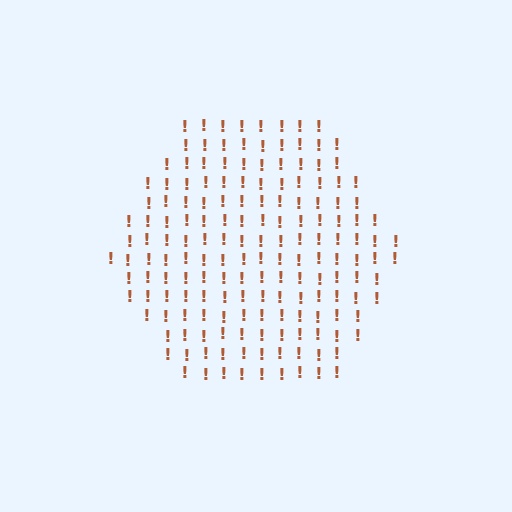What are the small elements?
The small elements are exclamation marks.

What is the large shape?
The large shape is a hexagon.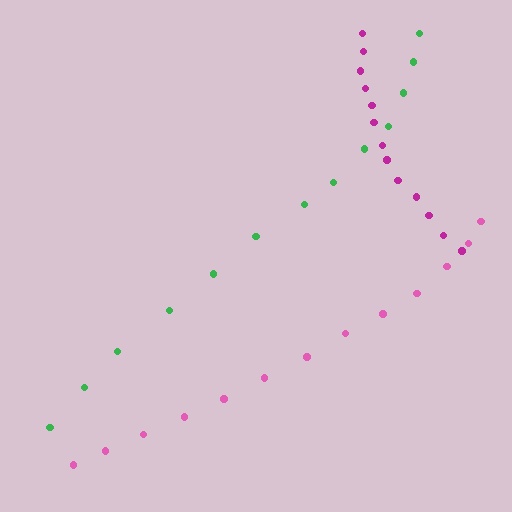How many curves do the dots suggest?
There are 3 distinct paths.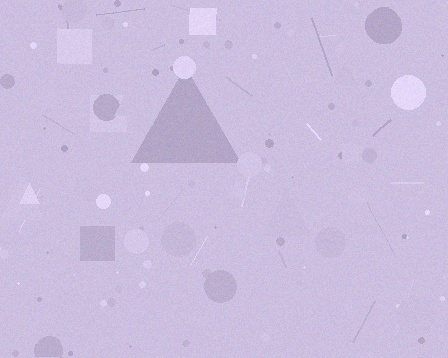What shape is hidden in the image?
A triangle is hidden in the image.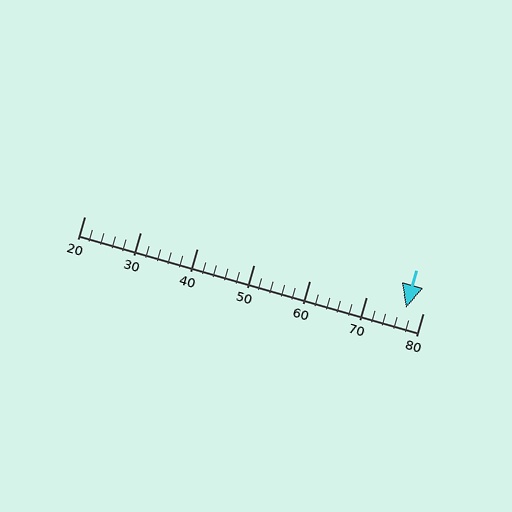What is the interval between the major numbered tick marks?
The major tick marks are spaced 10 units apart.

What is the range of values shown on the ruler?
The ruler shows values from 20 to 80.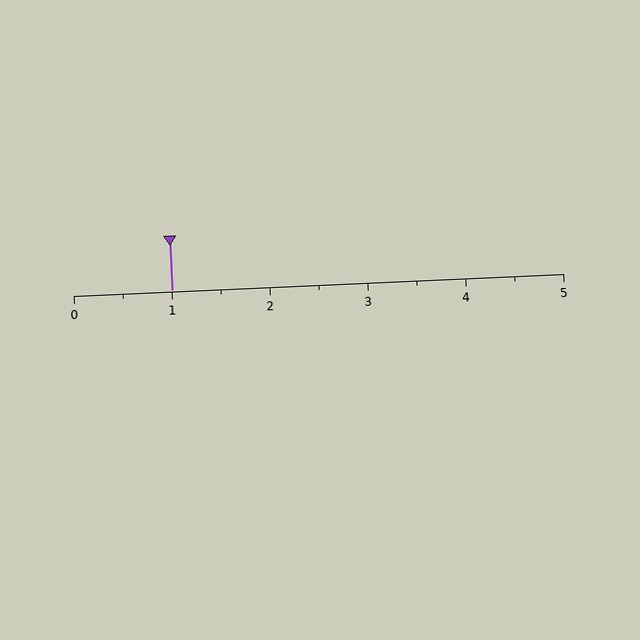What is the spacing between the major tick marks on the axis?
The major ticks are spaced 1 apart.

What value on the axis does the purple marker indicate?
The marker indicates approximately 1.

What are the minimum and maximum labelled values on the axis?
The axis runs from 0 to 5.